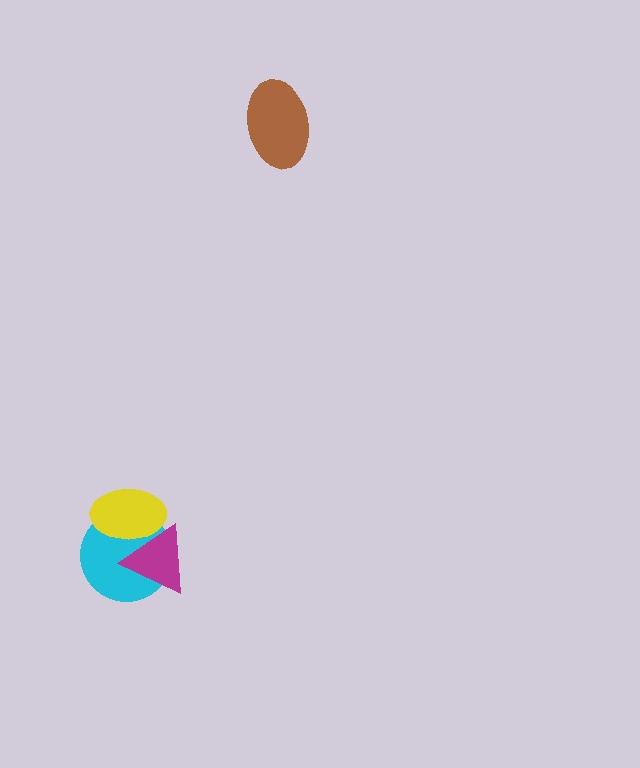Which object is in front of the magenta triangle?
The yellow ellipse is in front of the magenta triangle.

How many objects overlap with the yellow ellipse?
2 objects overlap with the yellow ellipse.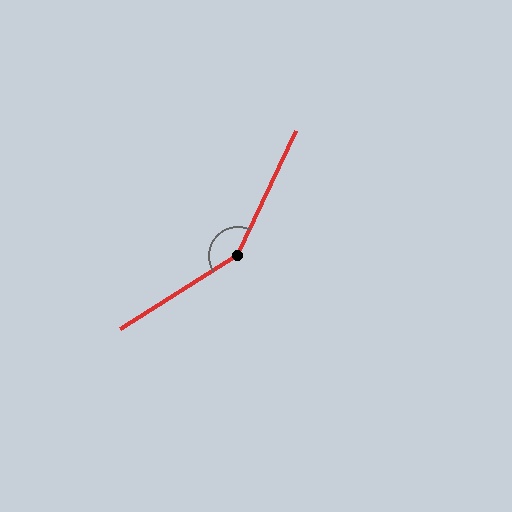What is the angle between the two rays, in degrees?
Approximately 147 degrees.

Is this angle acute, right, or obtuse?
It is obtuse.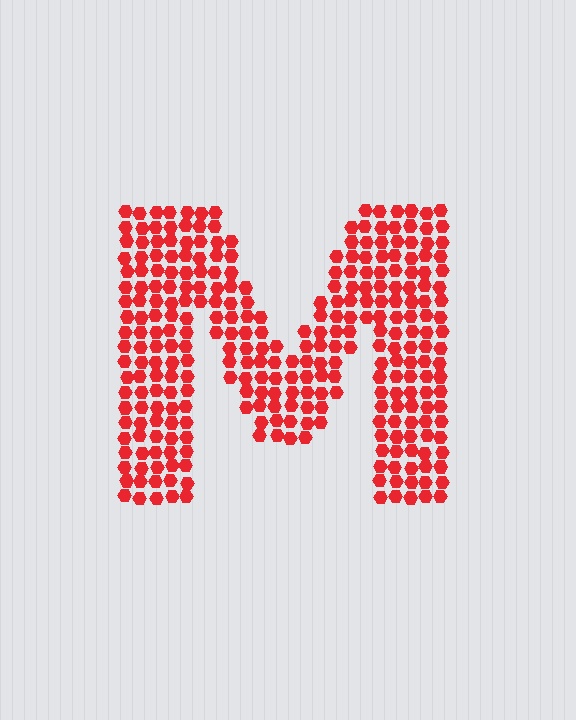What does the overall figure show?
The overall figure shows the letter M.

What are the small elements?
The small elements are hexagons.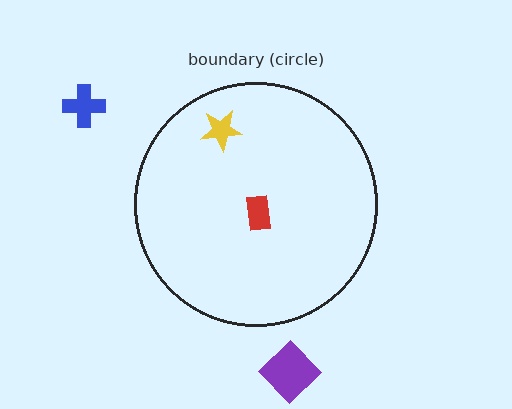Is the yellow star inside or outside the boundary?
Inside.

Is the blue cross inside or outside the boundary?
Outside.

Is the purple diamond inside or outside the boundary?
Outside.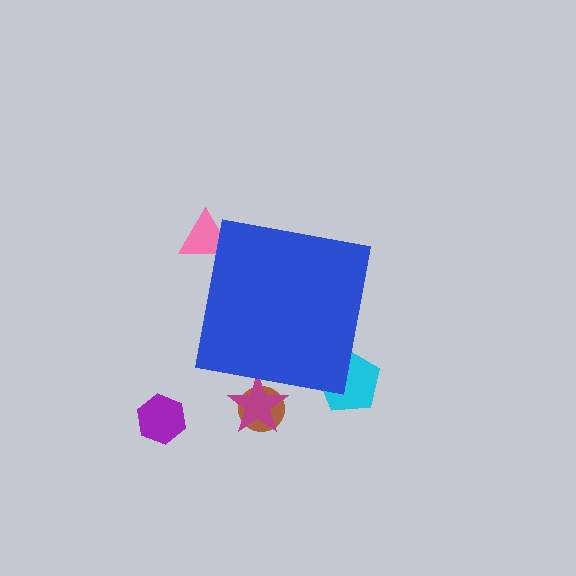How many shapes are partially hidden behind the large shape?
4 shapes are partially hidden.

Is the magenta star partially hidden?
Yes, the magenta star is partially hidden behind the blue square.